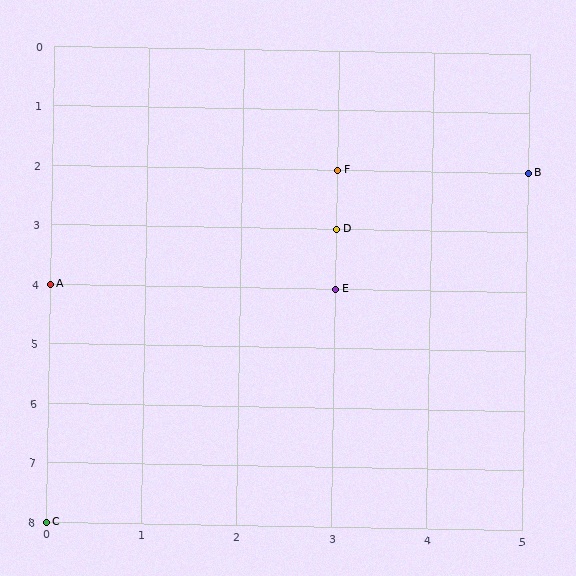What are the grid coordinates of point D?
Point D is at grid coordinates (3, 3).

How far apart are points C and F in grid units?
Points C and F are 3 columns and 6 rows apart (about 6.7 grid units diagonally).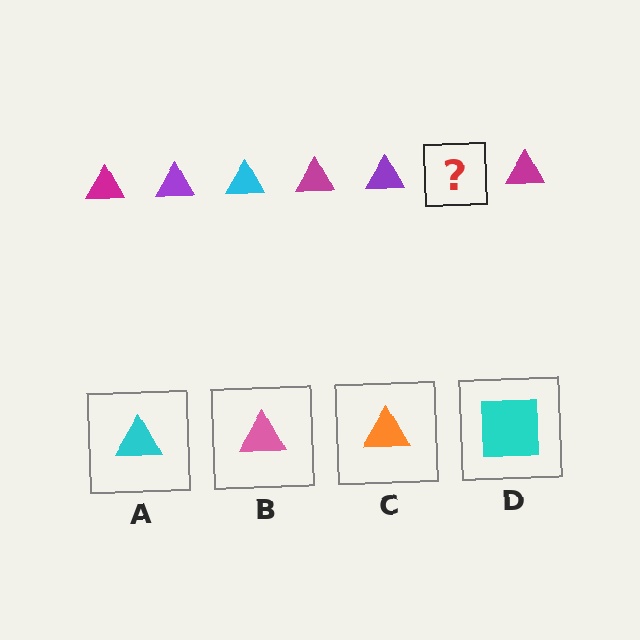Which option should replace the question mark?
Option A.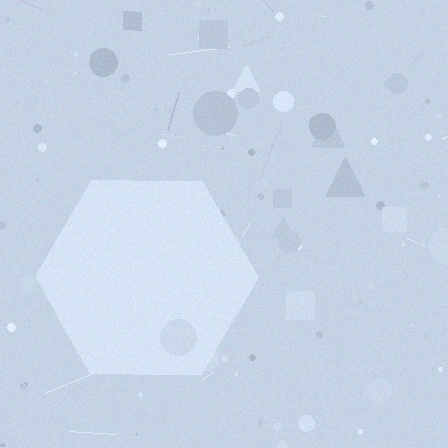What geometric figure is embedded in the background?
A hexagon is embedded in the background.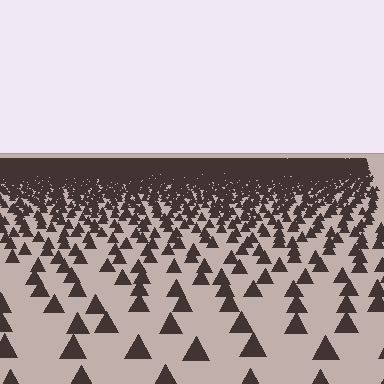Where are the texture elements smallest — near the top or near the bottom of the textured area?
Near the top.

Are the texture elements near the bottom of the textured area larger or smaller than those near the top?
Larger. Near the bottom, elements are closer to the viewer and appear at a bigger on-screen size.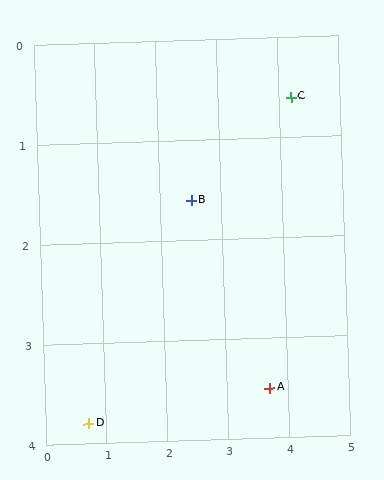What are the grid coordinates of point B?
Point B is at approximately (2.5, 1.6).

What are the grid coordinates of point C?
Point C is at approximately (4.2, 0.6).